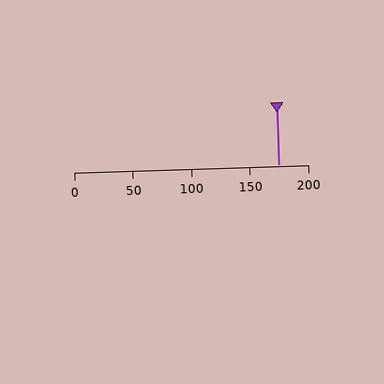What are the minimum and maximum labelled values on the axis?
The axis runs from 0 to 200.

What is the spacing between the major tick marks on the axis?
The major ticks are spaced 50 apart.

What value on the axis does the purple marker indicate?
The marker indicates approximately 175.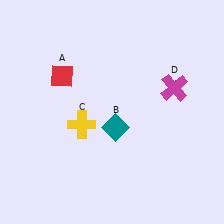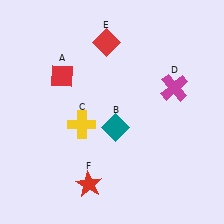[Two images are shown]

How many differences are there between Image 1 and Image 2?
There are 2 differences between the two images.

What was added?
A red diamond (E), a red star (F) were added in Image 2.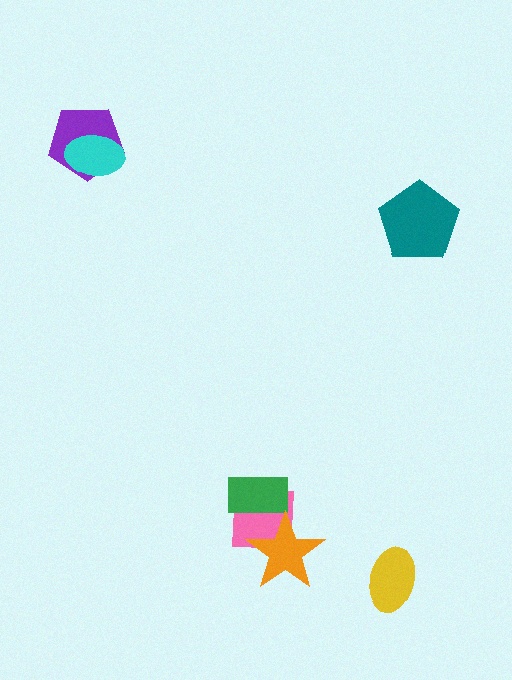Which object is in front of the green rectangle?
The orange star is in front of the green rectangle.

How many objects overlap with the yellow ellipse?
0 objects overlap with the yellow ellipse.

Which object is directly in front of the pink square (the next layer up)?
The green rectangle is directly in front of the pink square.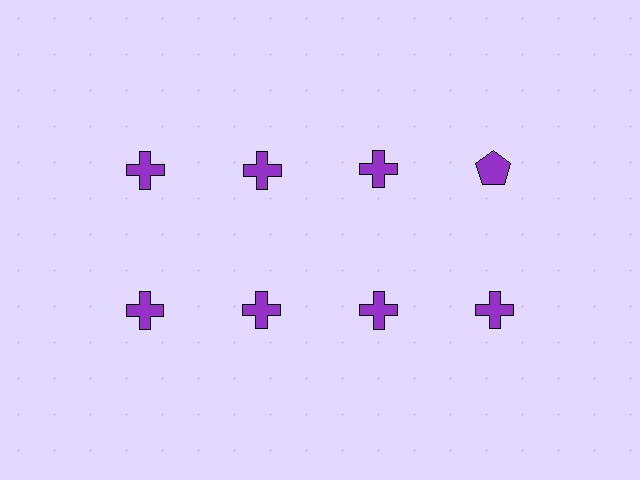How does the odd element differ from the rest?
It has a different shape: pentagon instead of cross.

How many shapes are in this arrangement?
There are 8 shapes arranged in a grid pattern.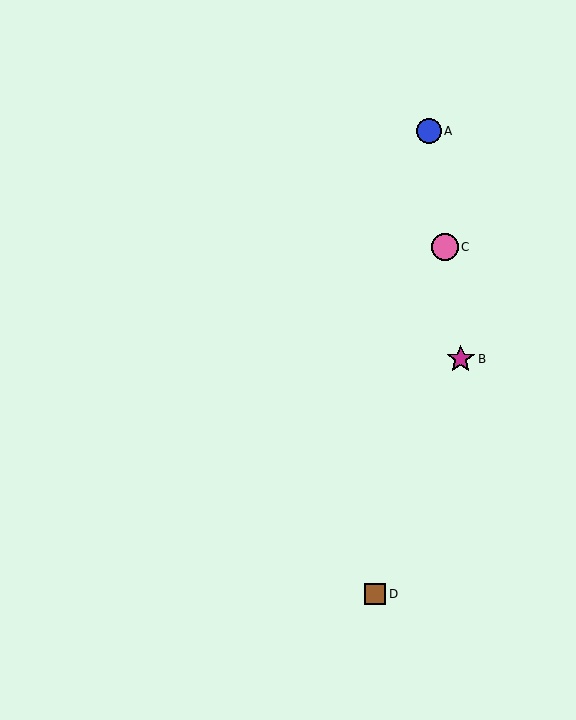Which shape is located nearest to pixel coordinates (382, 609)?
The brown square (labeled D) at (375, 594) is nearest to that location.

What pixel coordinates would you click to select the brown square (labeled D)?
Click at (375, 594) to select the brown square D.